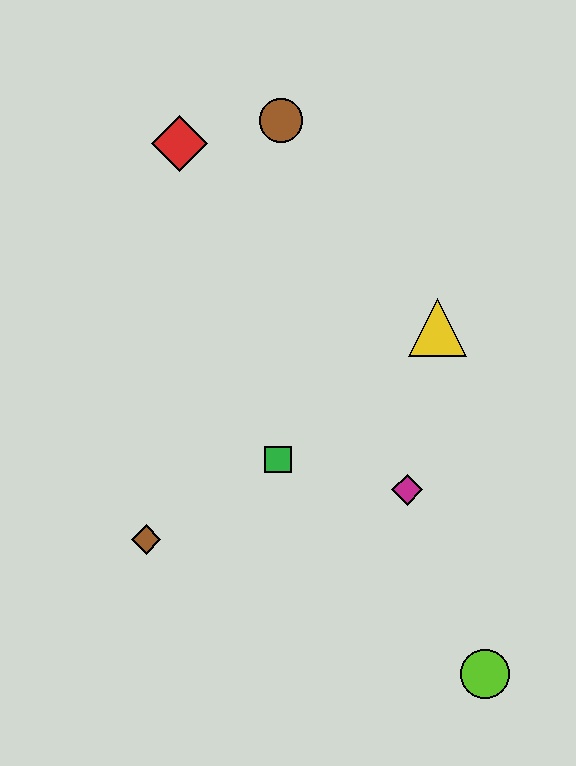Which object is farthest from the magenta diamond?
The red diamond is farthest from the magenta diamond.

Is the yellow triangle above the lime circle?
Yes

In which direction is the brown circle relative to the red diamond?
The brown circle is to the right of the red diamond.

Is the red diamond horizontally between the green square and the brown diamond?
Yes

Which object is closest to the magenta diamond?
The green square is closest to the magenta diamond.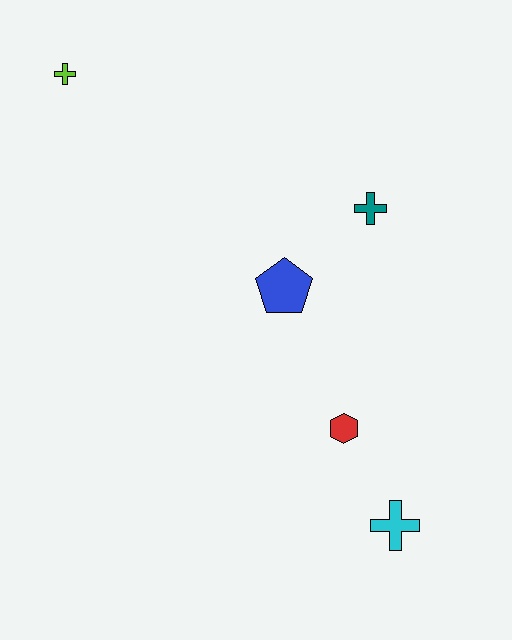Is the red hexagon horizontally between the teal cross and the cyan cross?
No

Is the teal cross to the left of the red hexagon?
No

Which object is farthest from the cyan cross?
The lime cross is farthest from the cyan cross.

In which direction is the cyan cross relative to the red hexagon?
The cyan cross is below the red hexagon.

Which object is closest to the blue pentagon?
The teal cross is closest to the blue pentagon.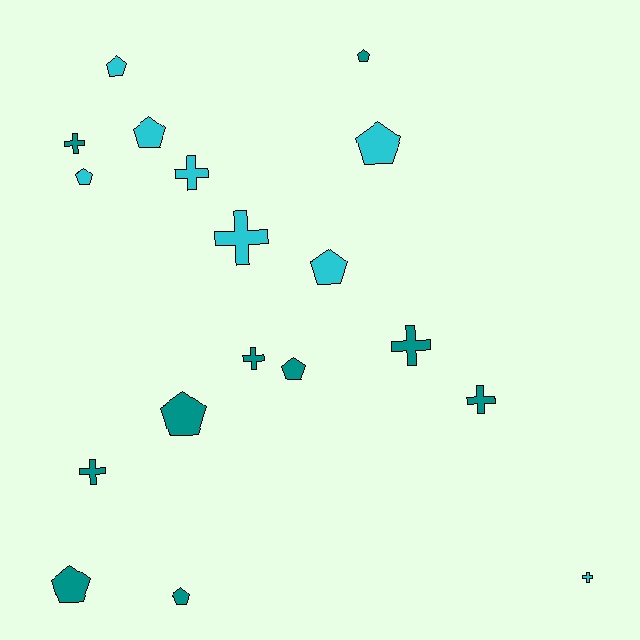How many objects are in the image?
There are 18 objects.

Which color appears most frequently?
Teal, with 10 objects.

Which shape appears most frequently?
Pentagon, with 10 objects.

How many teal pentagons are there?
There are 5 teal pentagons.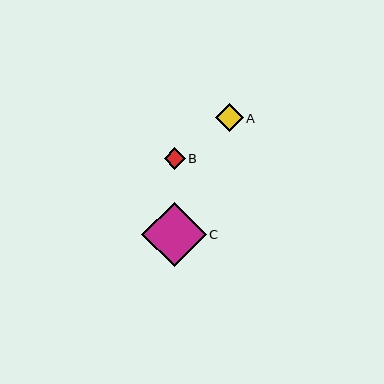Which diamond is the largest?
Diamond C is the largest with a size of approximately 64 pixels.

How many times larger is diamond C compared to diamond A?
Diamond C is approximately 2.3 times the size of diamond A.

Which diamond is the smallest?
Diamond B is the smallest with a size of approximately 21 pixels.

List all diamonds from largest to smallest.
From largest to smallest: C, A, B.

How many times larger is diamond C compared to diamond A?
Diamond C is approximately 2.3 times the size of diamond A.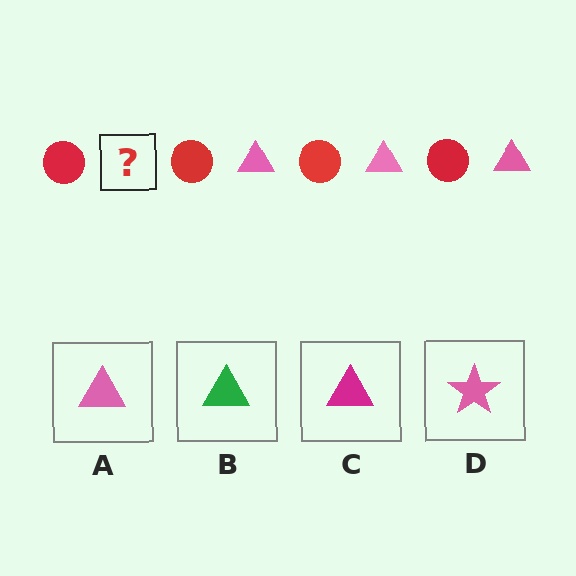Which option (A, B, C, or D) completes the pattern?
A.